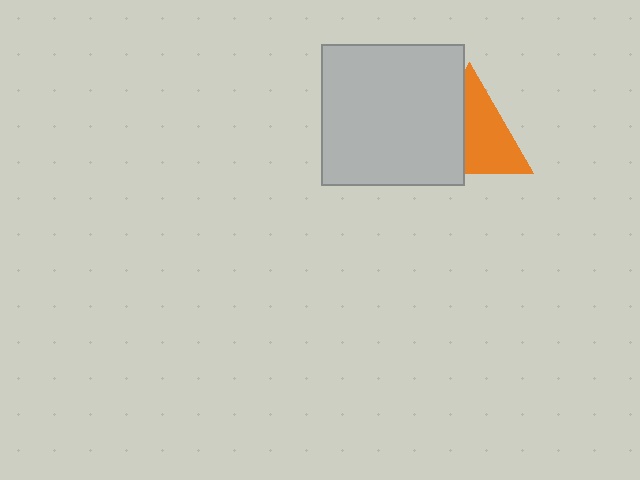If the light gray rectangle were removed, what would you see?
You would see the complete orange triangle.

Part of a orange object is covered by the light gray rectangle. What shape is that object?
It is a triangle.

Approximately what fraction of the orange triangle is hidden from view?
Roughly 44% of the orange triangle is hidden behind the light gray rectangle.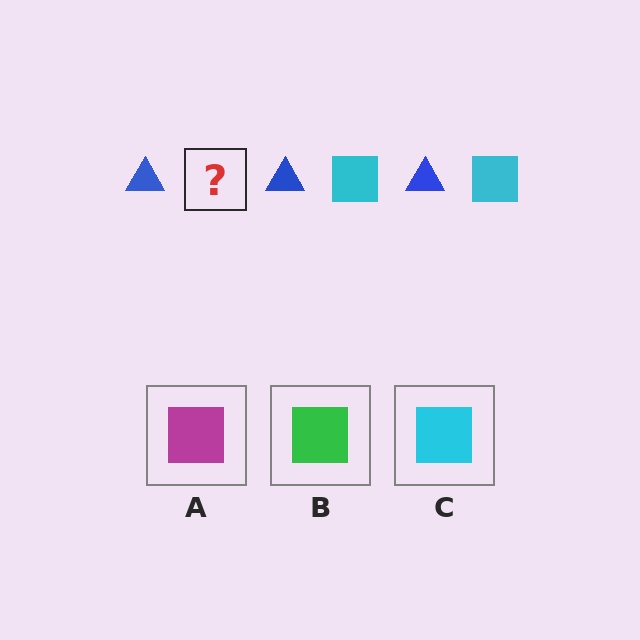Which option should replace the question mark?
Option C.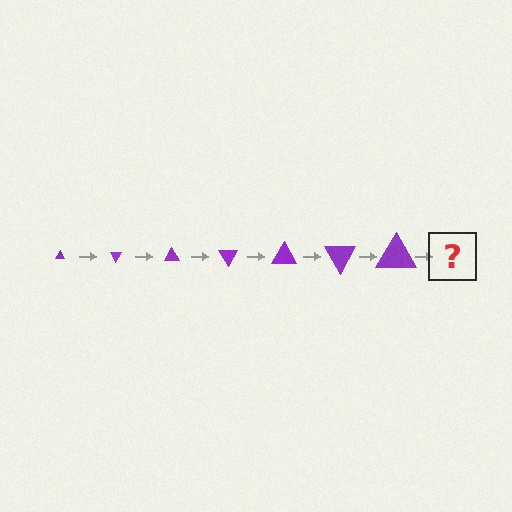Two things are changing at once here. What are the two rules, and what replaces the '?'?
The two rules are that the triangle grows larger each step and it rotates 60 degrees each step. The '?' should be a triangle, larger than the previous one and rotated 420 degrees from the start.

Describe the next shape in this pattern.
It should be a triangle, larger than the previous one and rotated 420 degrees from the start.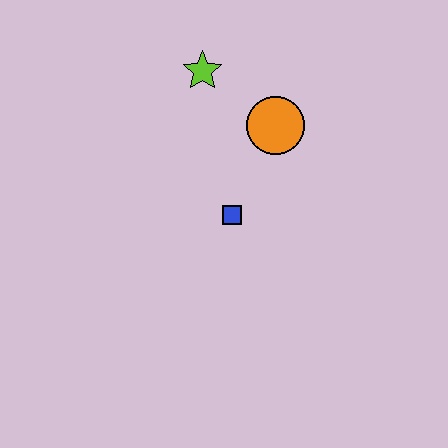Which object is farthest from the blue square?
The lime star is farthest from the blue square.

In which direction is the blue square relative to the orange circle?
The blue square is below the orange circle.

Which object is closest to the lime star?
The orange circle is closest to the lime star.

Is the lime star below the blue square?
No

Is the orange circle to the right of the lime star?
Yes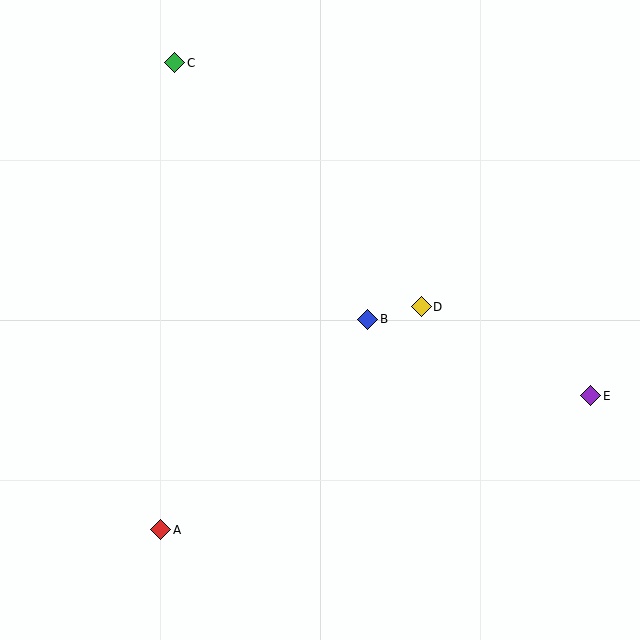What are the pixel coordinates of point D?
Point D is at (421, 307).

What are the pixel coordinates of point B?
Point B is at (368, 319).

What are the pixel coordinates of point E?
Point E is at (591, 396).